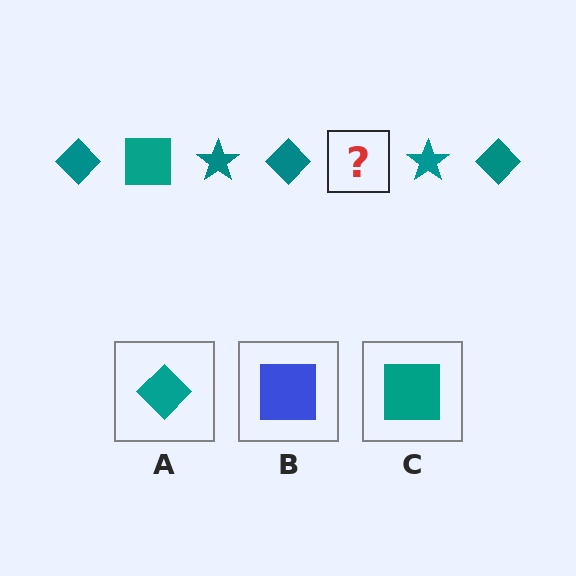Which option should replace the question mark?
Option C.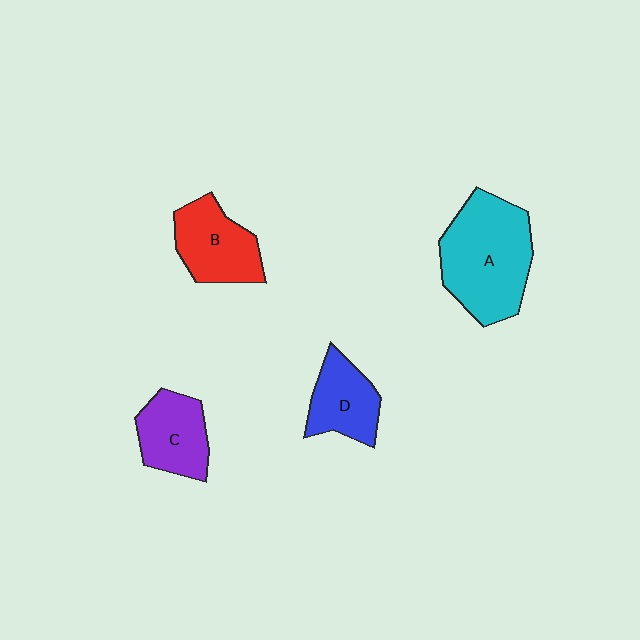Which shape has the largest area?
Shape A (cyan).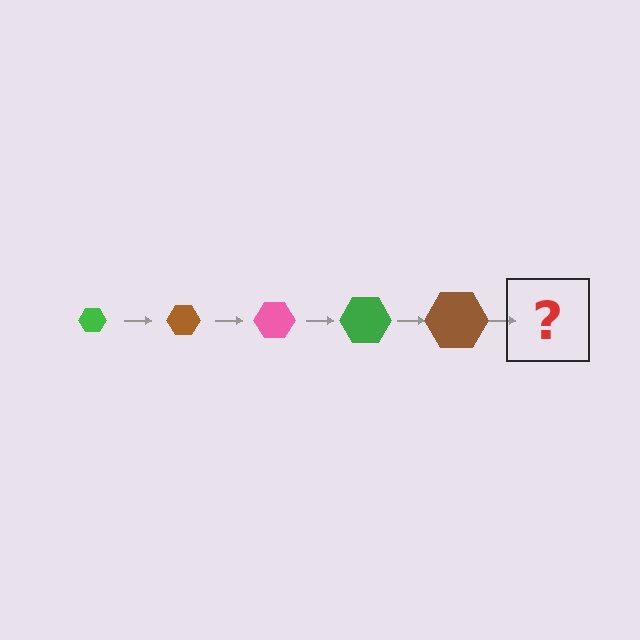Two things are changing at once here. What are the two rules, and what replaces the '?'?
The two rules are that the hexagon grows larger each step and the color cycles through green, brown, and pink. The '?' should be a pink hexagon, larger than the previous one.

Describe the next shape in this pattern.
It should be a pink hexagon, larger than the previous one.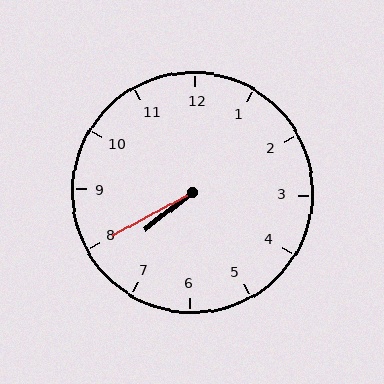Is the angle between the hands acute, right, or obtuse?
It is acute.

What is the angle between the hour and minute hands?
Approximately 10 degrees.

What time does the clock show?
7:40.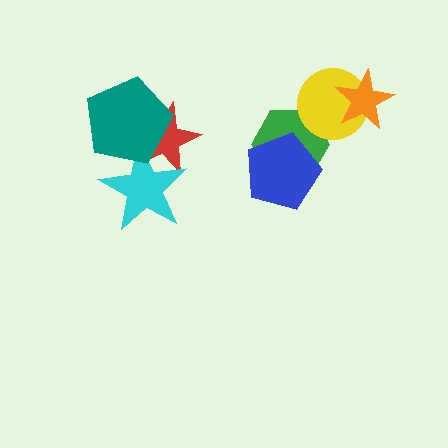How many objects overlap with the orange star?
1 object overlaps with the orange star.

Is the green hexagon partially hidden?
Yes, it is partially covered by another shape.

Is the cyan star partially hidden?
Yes, it is partially covered by another shape.